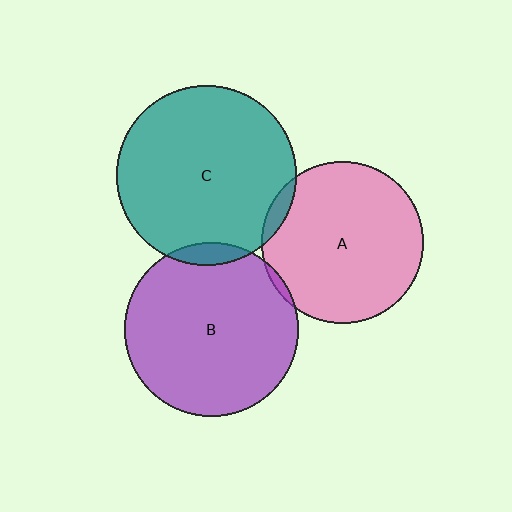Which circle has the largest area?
Circle C (teal).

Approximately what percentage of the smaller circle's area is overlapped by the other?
Approximately 5%.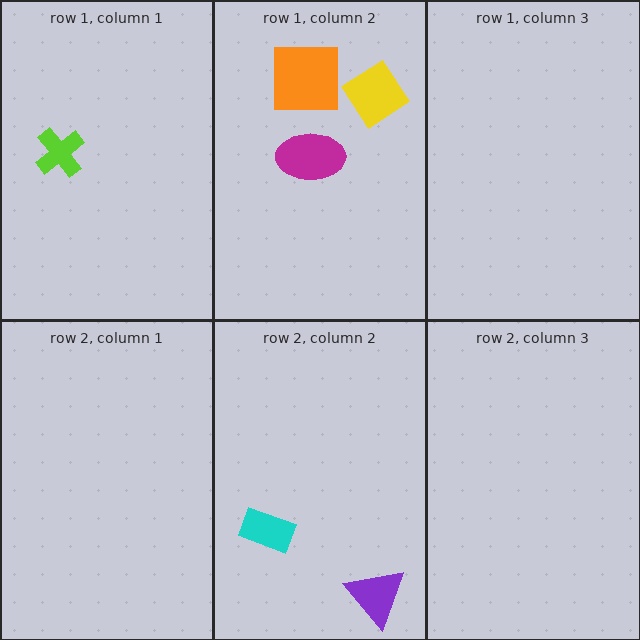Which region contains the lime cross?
The row 1, column 1 region.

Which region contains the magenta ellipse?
The row 1, column 2 region.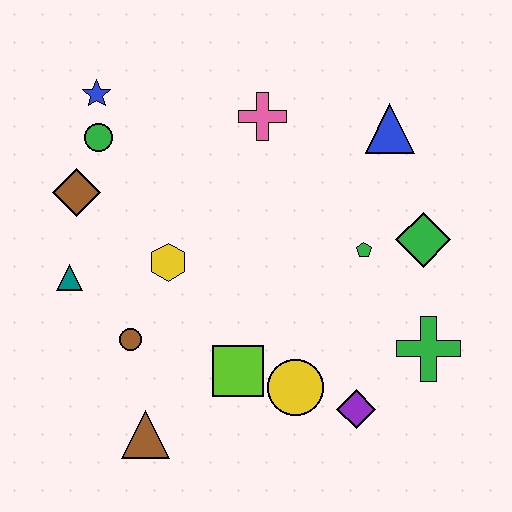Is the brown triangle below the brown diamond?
Yes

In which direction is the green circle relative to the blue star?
The green circle is below the blue star.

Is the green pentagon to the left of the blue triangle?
Yes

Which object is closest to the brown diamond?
The green circle is closest to the brown diamond.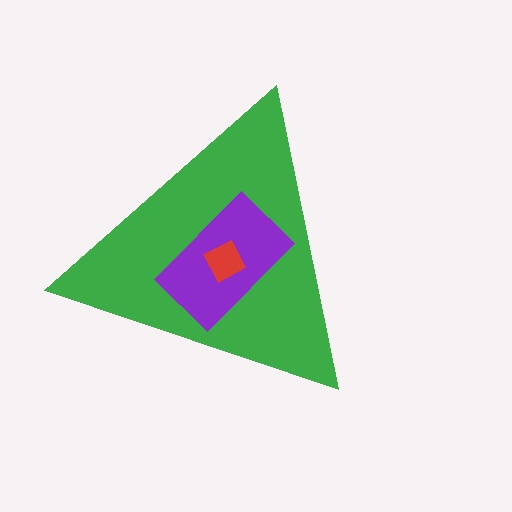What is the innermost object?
The red square.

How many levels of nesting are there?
3.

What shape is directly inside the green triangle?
The purple rectangle.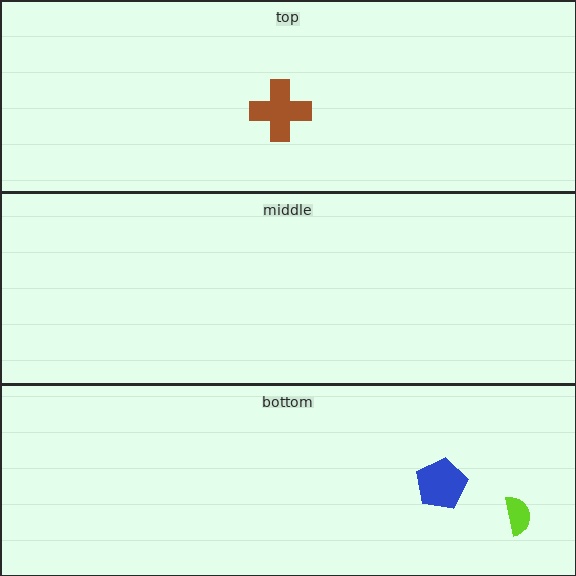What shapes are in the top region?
The brown cross.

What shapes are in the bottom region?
The blue pentagon, the lime semicircle.